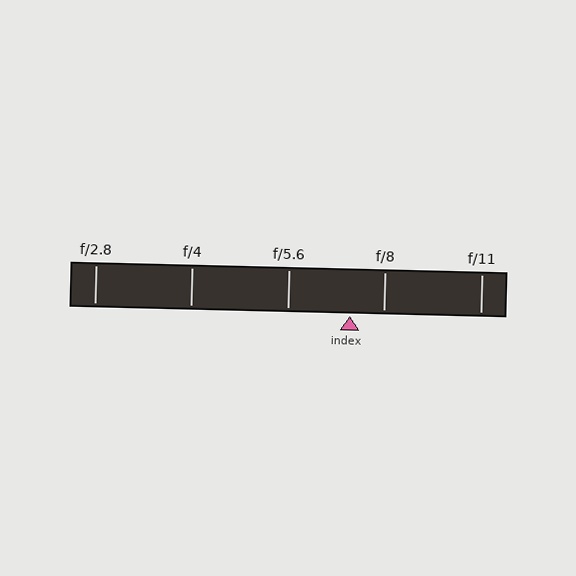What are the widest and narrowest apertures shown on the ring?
The widest aperture shown is f/2.8 and the narrowest is f/11.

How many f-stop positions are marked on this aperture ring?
There are 5 f-stop positions marked.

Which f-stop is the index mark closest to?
The index mark is closest to f/8.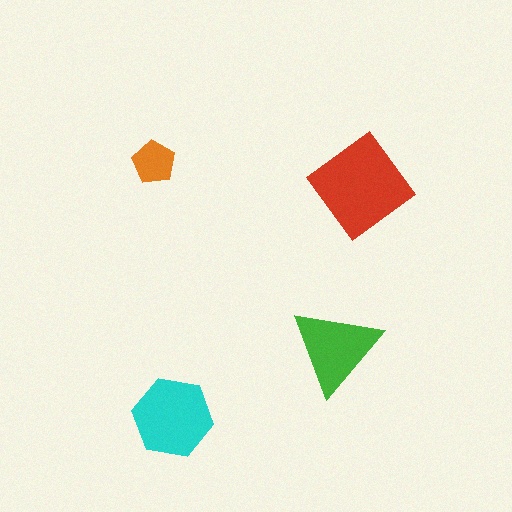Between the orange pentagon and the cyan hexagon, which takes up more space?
The cyan hexagon.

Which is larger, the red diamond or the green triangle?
The red diamond.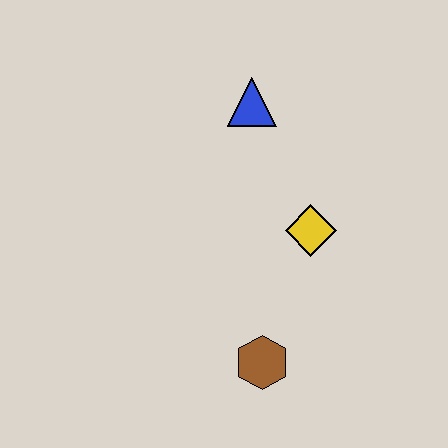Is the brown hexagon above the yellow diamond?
No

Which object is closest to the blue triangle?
The yellow diamond is closest to the blue triangle.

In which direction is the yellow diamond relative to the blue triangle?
The yellow diamond is below the blue triangle.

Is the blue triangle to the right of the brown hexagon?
No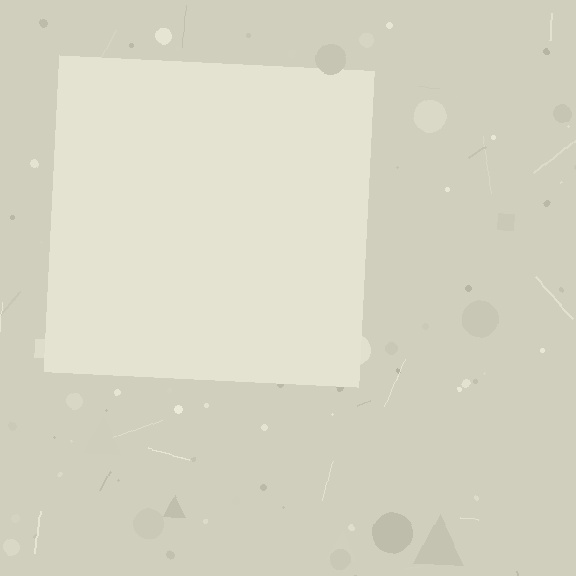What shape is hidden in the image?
A square is hidden in the image.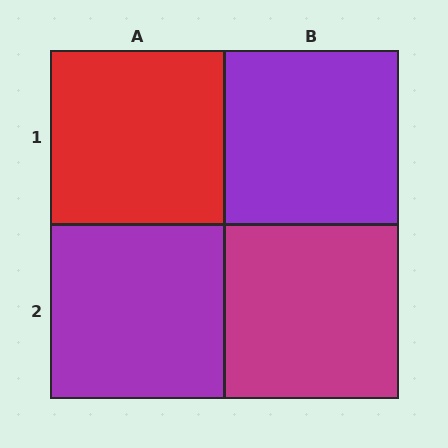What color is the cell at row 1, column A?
Red.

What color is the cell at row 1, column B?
Purple.